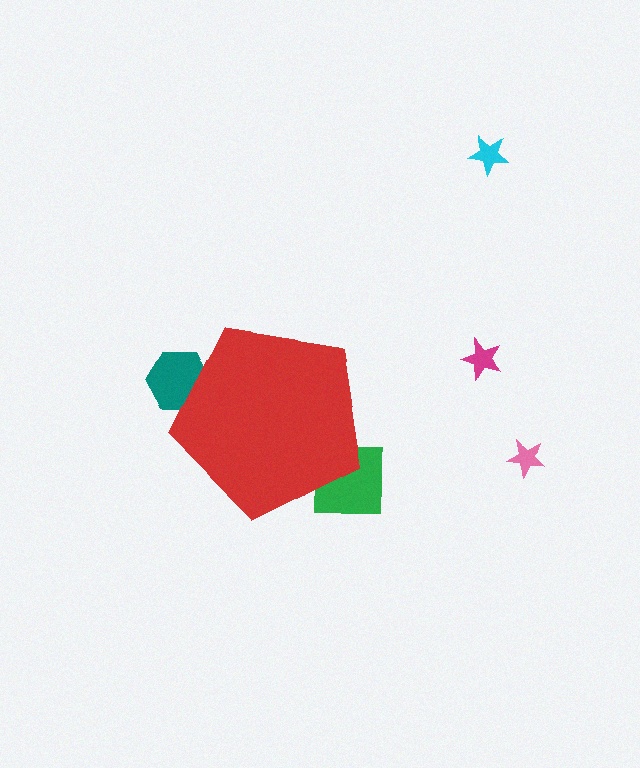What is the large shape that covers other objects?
A red pentagon.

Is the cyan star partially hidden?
No, the cyan star is fully visible.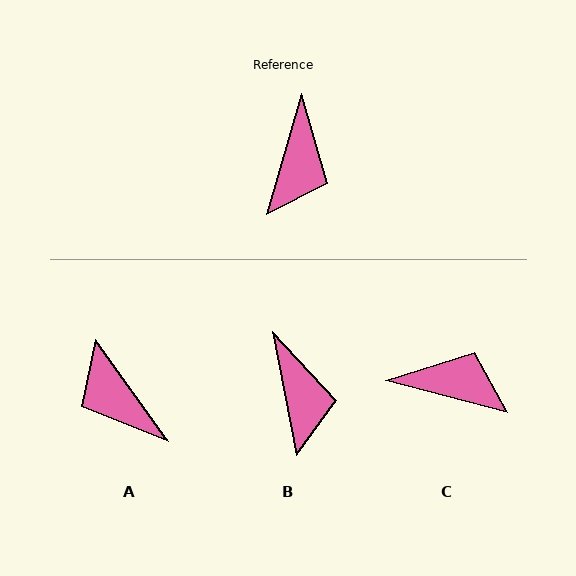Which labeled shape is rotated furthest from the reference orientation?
A, about 128 degrees away.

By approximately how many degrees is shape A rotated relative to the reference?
Approximately 128 degrees clockwise.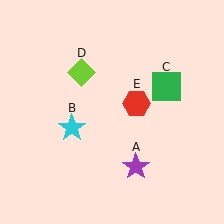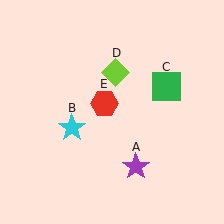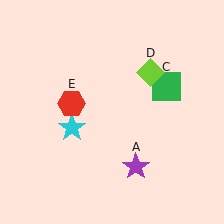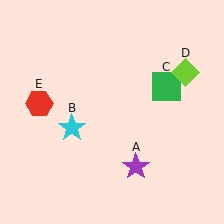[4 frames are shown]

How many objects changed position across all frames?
2 objects changed position: lime diamond (object D), red hexagon (object E).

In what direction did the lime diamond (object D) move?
The lime diamond (object D) moved right.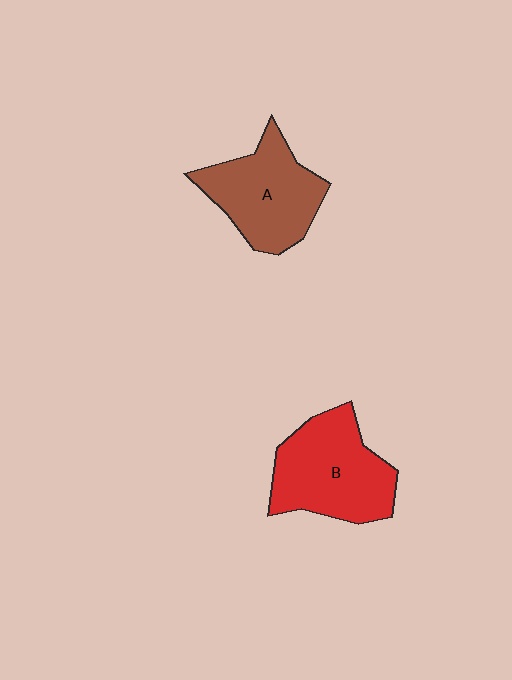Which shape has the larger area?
Shape B (red).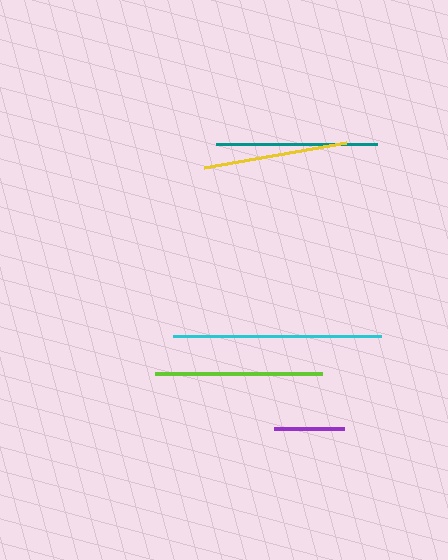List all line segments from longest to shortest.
From longest to shortest: cyan, lime, teal, yellow, purple.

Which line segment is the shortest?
The purple line is the shortest at approximately 70 pixels.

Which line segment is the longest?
The cyan line is the longest at approximately 208 pixels.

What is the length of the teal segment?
The teal segment is approximately 161 pixels long.